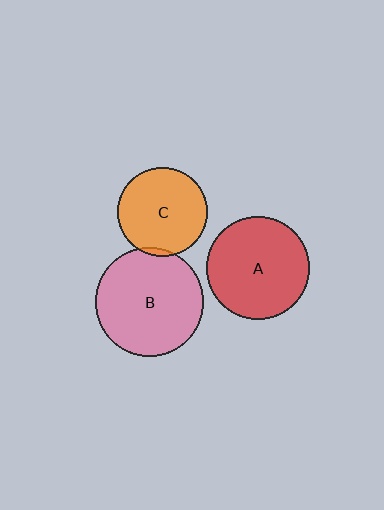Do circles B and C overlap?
Yes.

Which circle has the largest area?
Circle B (pink).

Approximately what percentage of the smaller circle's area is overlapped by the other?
Approximately 5%.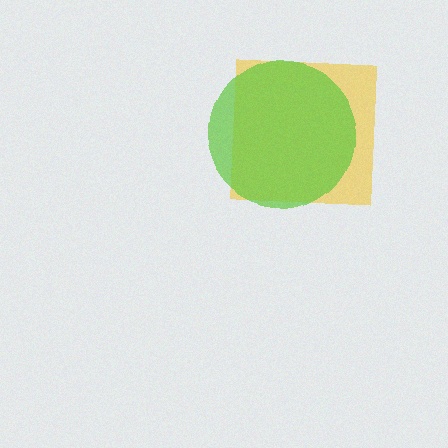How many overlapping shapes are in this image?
There are 2 overlapping shapes in the image.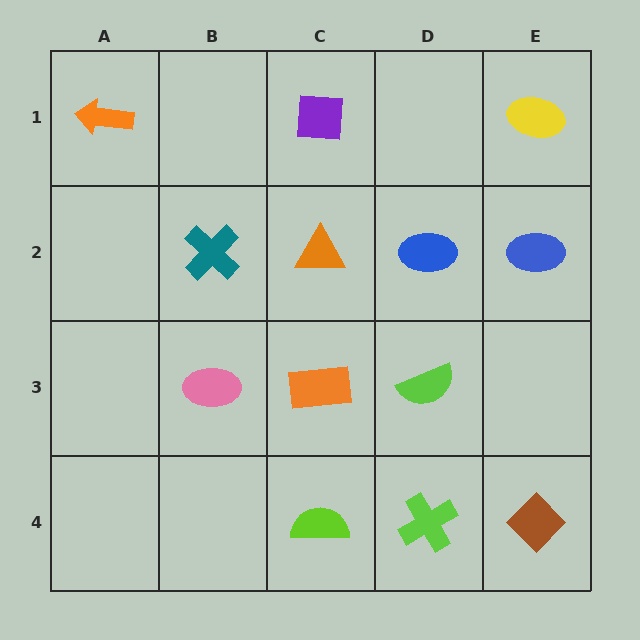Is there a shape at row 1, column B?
No, that cell is empty.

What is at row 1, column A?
An orange arrow.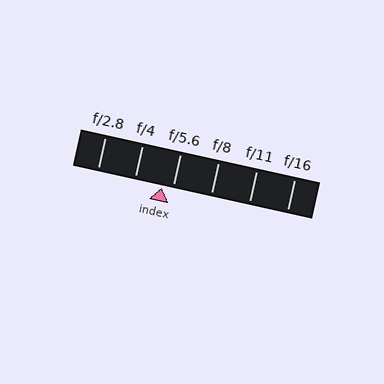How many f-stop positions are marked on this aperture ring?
There are 6 f-stop positions marked.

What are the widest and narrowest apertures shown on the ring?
The widest aperture shown is f/2.8 and the narrowest is f/16.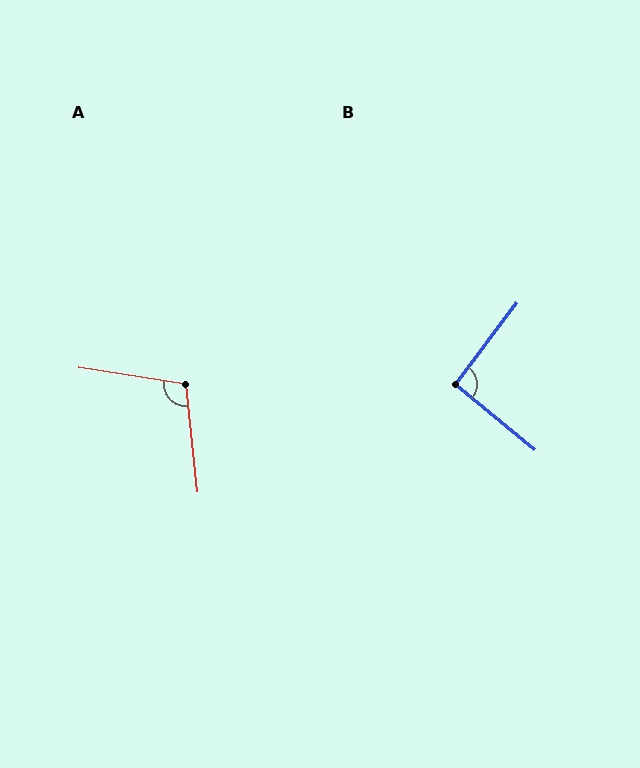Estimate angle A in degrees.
Approximately 105 degrees.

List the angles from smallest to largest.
B (92°), A (105°).